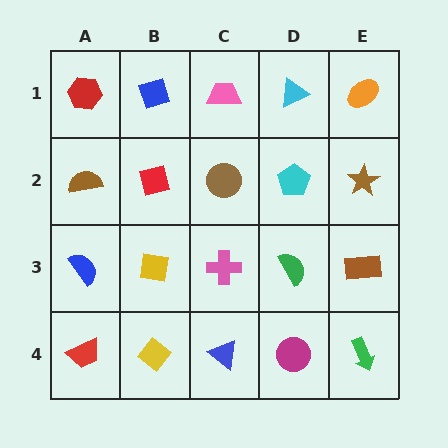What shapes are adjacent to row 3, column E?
A brown star (row 2, column E), a green arrow (row 4, column E), a green semicircle (row 3, column D).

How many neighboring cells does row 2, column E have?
3.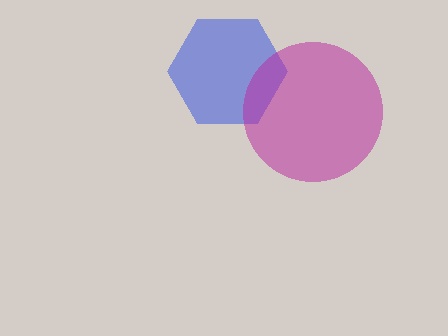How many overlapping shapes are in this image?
There are 2 overlapping shapes in the image.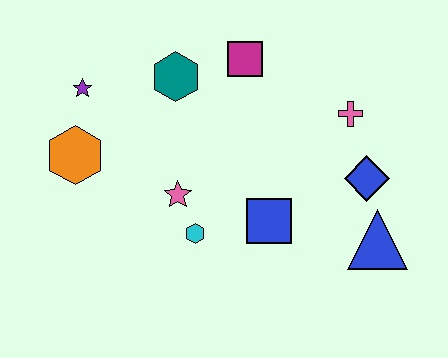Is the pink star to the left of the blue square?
Yes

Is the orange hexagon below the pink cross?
Yes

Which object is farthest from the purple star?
The blue triangle is farthest from the purple star.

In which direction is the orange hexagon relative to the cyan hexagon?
The orange hexagon is to the left of the cyan hexagon.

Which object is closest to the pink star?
The cyan hexagon is closest to the pink star.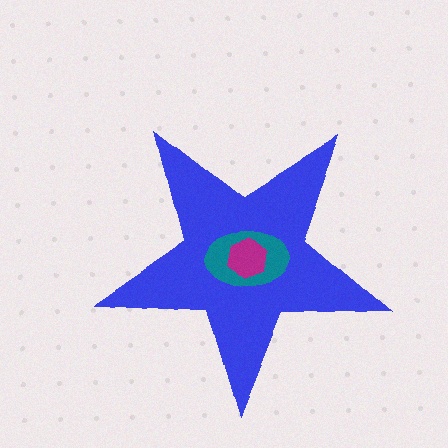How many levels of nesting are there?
3.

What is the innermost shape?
The magenta hexagon.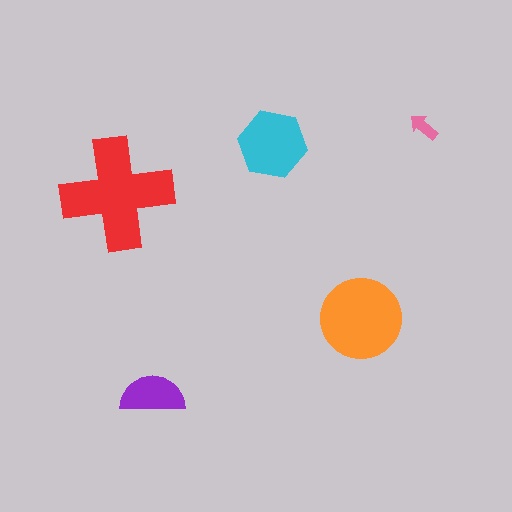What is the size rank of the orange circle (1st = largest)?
2nd.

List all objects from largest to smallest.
The red cross, the orange circle, the cyan hexagon, the purple semicircle, the pink arrow.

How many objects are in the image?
There are 5 objects in the image.